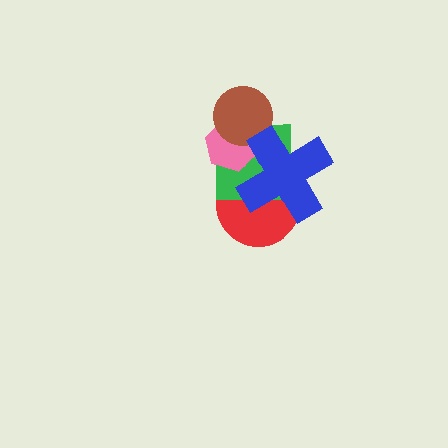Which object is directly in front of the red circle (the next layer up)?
The green square is directly in front of the red circle.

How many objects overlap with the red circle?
2 objects overlap with the red circle.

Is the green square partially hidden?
Yes, it is partially covered by another shape.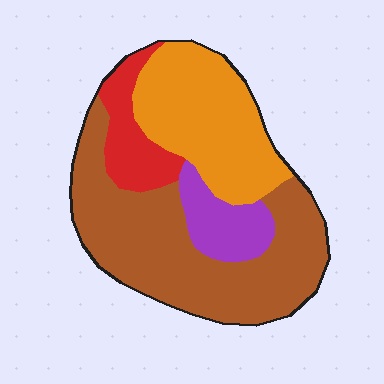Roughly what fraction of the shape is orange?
Orange takes up about one third (1/3) of the shape.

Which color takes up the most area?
Brown, at roughly 50%.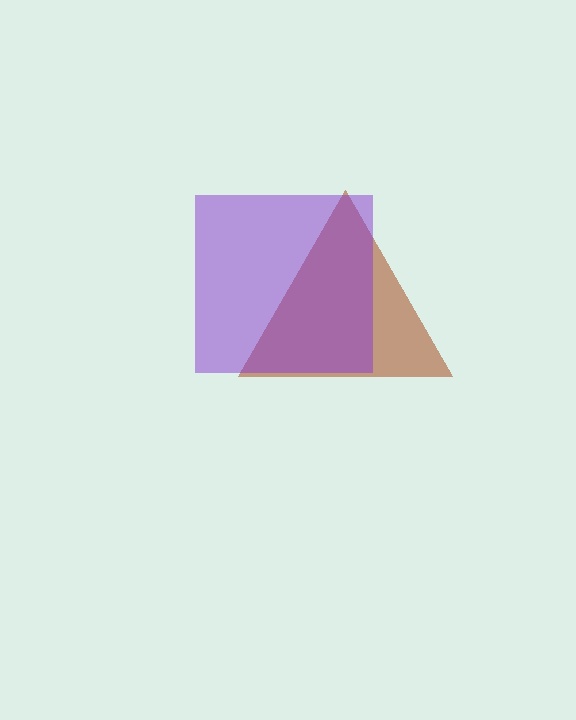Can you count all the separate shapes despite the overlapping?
Yes, there are 2 separate shapes.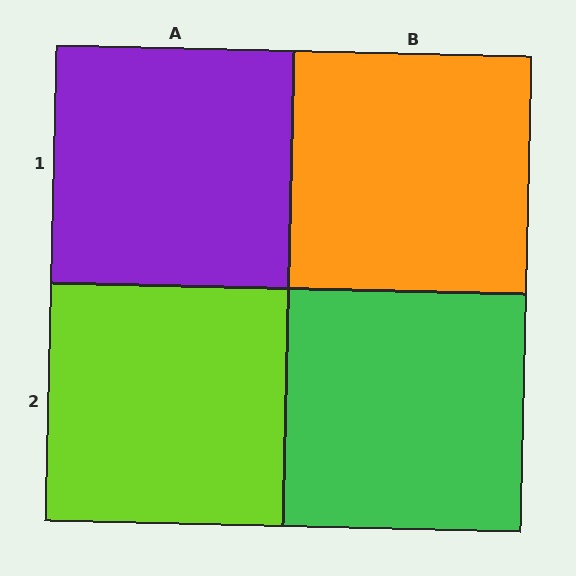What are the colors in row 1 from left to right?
Purple, orange.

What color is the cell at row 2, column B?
Green.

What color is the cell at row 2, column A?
Lime.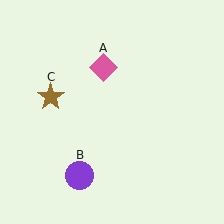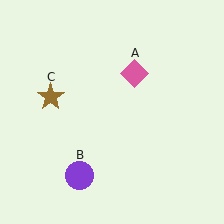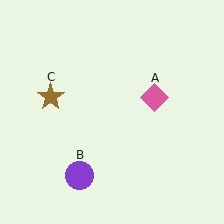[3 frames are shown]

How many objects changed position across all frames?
1 object changed position: pink diamond (object A).